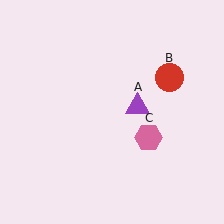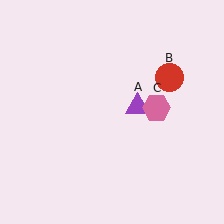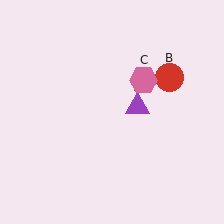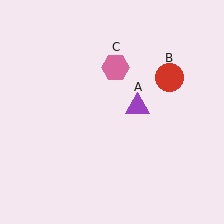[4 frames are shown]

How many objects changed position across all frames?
1 object changed position: pink hexagon (object C).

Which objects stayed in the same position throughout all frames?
Purple triangle (object A) and red circle (object B) remained stationary.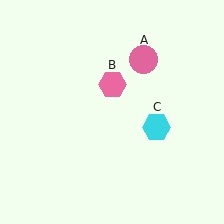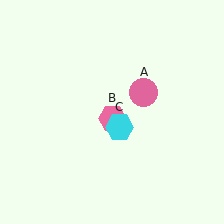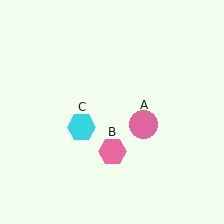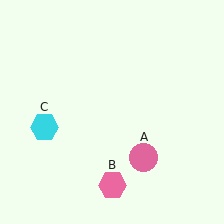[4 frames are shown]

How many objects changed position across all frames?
3 objects changed position: pink circle (object A), pink hexagon (object B), cyan hexagon (object C).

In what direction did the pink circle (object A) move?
The pink circle (object A) moved down.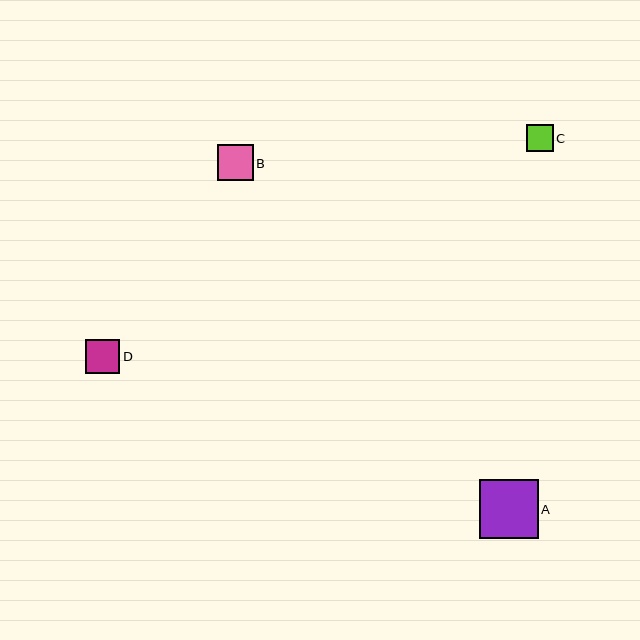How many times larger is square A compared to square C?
Square A is approximately 2.2 times the size of square C.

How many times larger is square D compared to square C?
Square D is approximately 1.3 times the size of square C.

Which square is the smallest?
Square C is the smallest with a size of approximately 27 pixels.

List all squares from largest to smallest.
From largest to smallest: A, B, D, C.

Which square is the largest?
Square A is the largest with a size of approximately 59 pixels.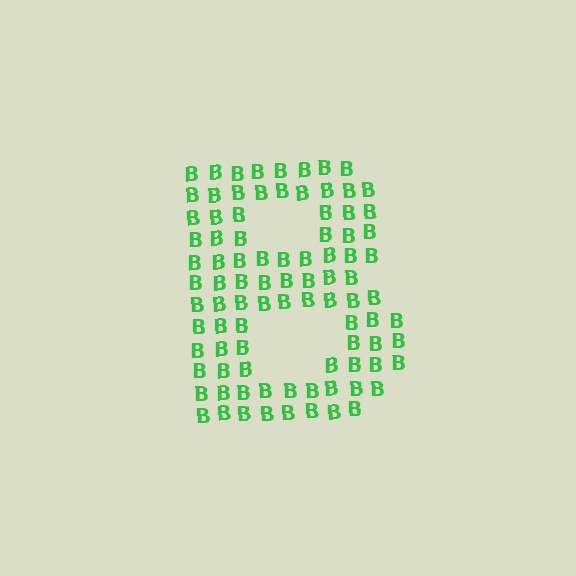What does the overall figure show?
The overall figure shows the letter B.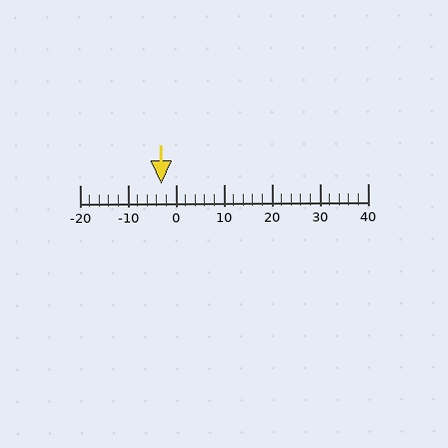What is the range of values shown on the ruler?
The ruler shows values from -20 to 40.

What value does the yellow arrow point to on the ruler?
The yellow arrow points to approximately -3.